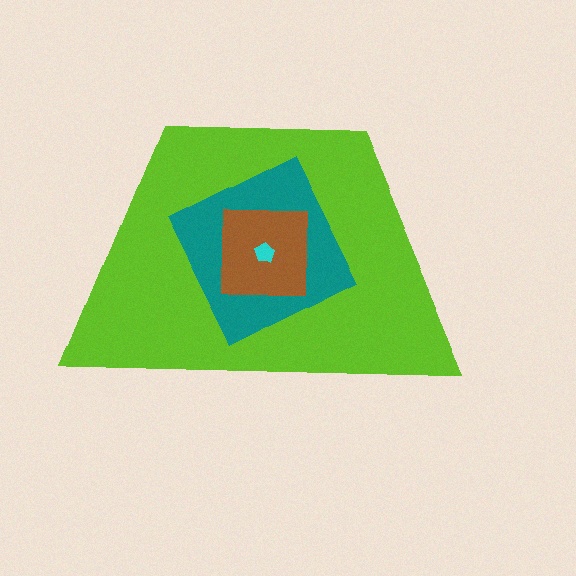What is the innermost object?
The cyan pentagon.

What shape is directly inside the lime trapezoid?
The teal diamond.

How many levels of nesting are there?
4.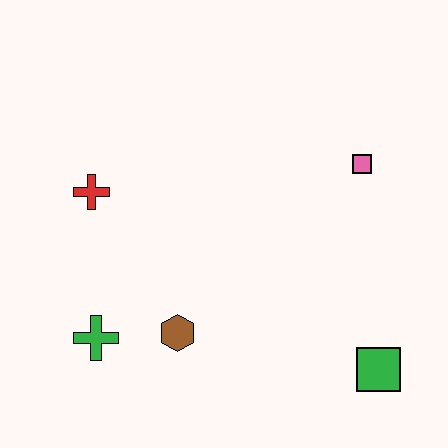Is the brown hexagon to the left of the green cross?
No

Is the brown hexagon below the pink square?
Yes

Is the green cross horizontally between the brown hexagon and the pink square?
No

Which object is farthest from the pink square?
The green cross is farthest from the pink square.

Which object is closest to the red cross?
The green cross is closest to the red cross.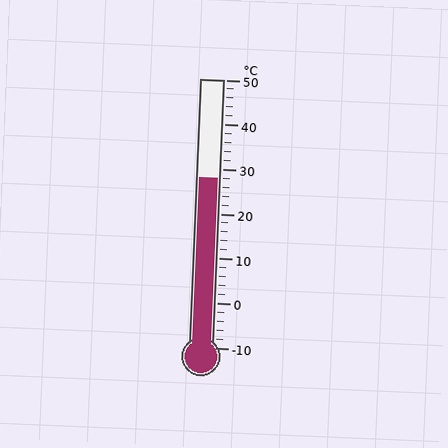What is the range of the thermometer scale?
The thermometer scale ranges from -10°C to 50°C.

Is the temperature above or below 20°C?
The temperature is above 20°C.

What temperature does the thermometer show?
The thermometer shows approximately 28°C.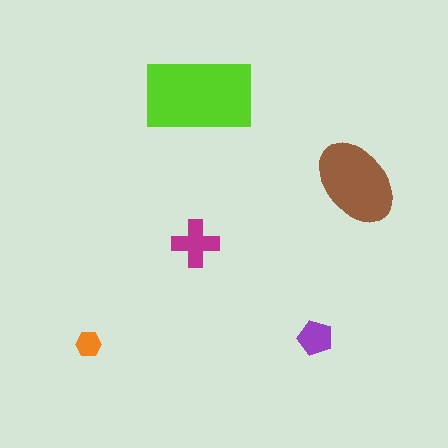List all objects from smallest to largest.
The orange hexagon, the purple pentagon, the magenta cross, the brown ellipse, the lime rectangle.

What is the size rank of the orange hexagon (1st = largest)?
5th.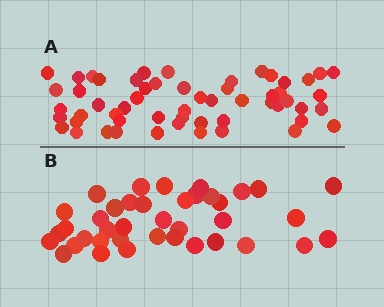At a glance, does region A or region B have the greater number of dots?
Region A (the top region) has more dots.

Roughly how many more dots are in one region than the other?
Region A has approximately 15 more dots than region B.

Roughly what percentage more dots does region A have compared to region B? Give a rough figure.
About 45% more.